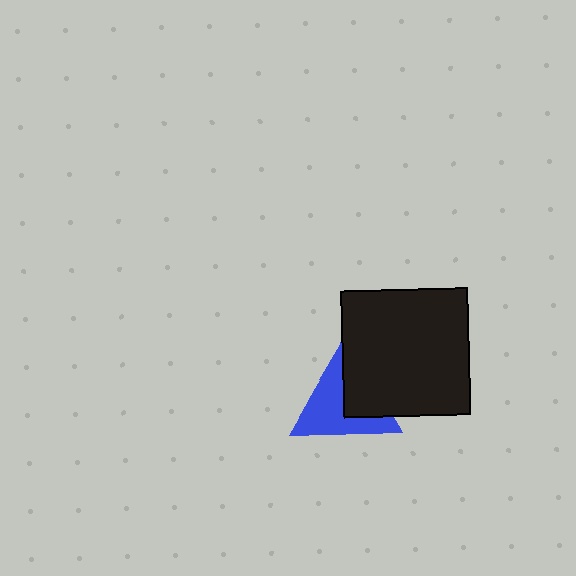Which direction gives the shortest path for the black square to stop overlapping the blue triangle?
Moving right gives the shortest separation.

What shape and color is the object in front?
The object in front is a black square.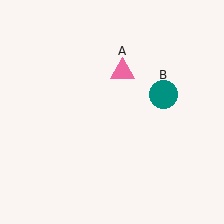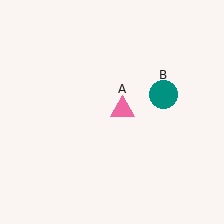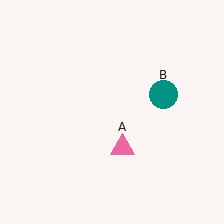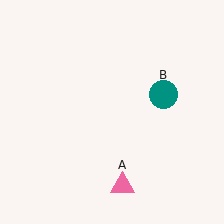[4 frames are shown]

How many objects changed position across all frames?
1 object changed position: pink triangle (object A).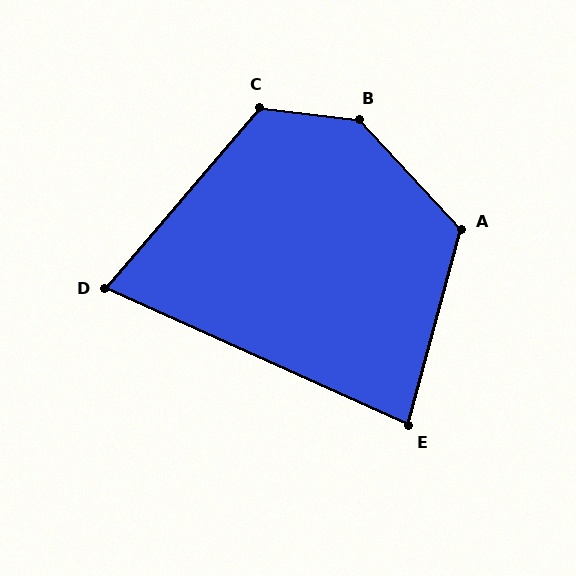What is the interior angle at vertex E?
Approximately 81 degrees (acute).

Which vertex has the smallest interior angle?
D, at approximately 74 degrees.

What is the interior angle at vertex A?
Approximately 122 degrees (obtuse).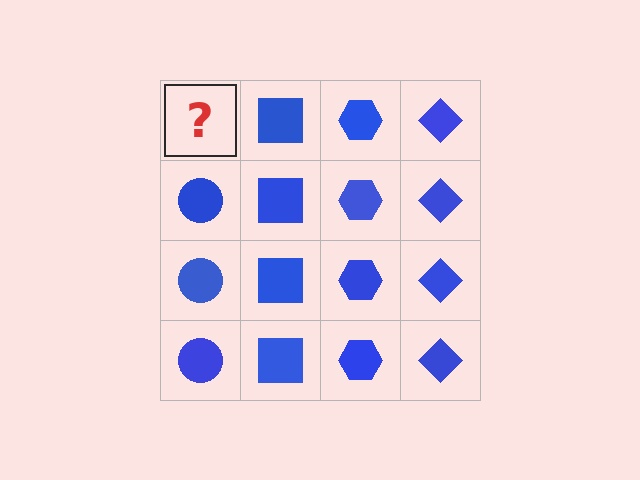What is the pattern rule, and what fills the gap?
The rule is that each column has a consistent shape. The gap should be filled with a blue circle.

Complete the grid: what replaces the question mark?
The question mark should be replaced with a blue circle.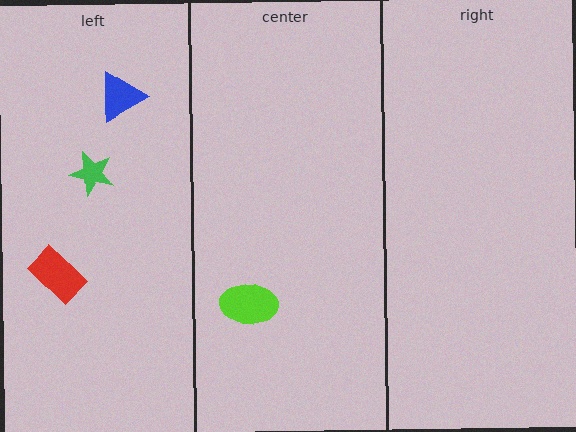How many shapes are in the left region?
3.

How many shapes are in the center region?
1.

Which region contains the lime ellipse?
The center region.